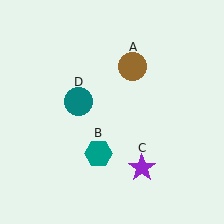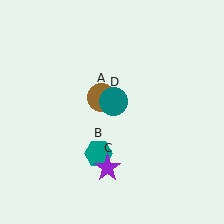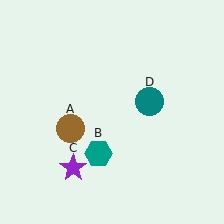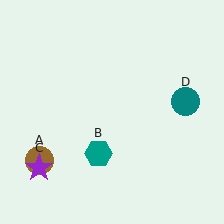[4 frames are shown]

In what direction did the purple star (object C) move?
The purple star (object C) moved left.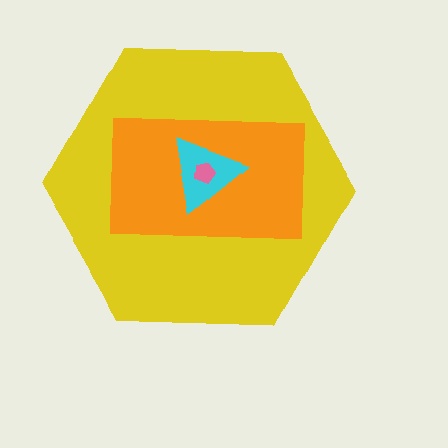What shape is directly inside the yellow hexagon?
The orange rectangle.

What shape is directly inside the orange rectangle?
The cyan triangle.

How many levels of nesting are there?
4.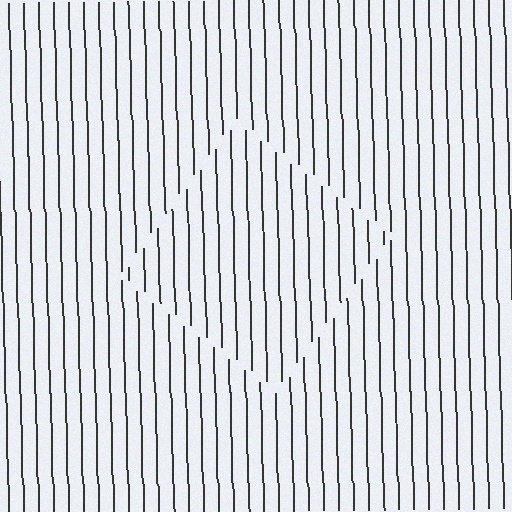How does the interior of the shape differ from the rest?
The interior of the shape contains the same grating, shifted by half a period — the contour is defined by the phase discontinuity where line-ends from the inner and outer gratings abut.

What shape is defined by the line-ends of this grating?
An illusory square. The interior of the shape contains the same grating, shifted by half a period — the contour is defined by the phase discontinuity where line-ends from the inner and outer gratings abut.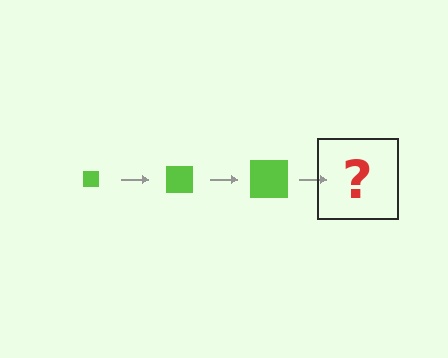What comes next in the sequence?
The next element should be a lime square, larger than the previous one.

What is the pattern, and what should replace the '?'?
The pattern is that the square gets progressively larger each step. The '?' should be a lime square, larger than the previous one.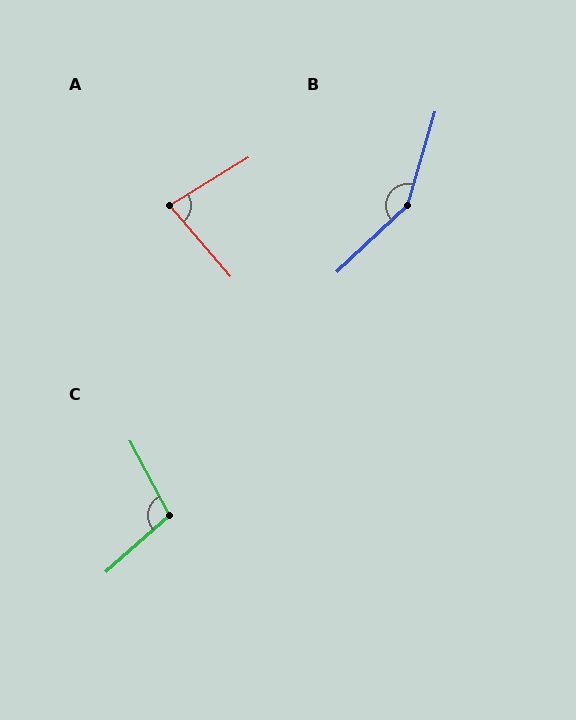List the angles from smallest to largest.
A (81°), C (104°), B (150°).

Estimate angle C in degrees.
Approximately 104 degrees.